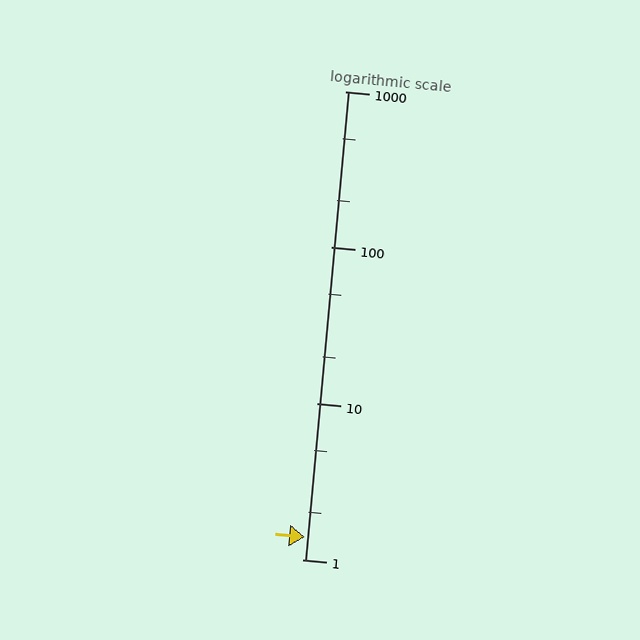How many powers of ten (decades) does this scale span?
The scale spans 3 decades, from 1 to 1000.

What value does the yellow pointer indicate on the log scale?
The pointer indicates approximately 1.4.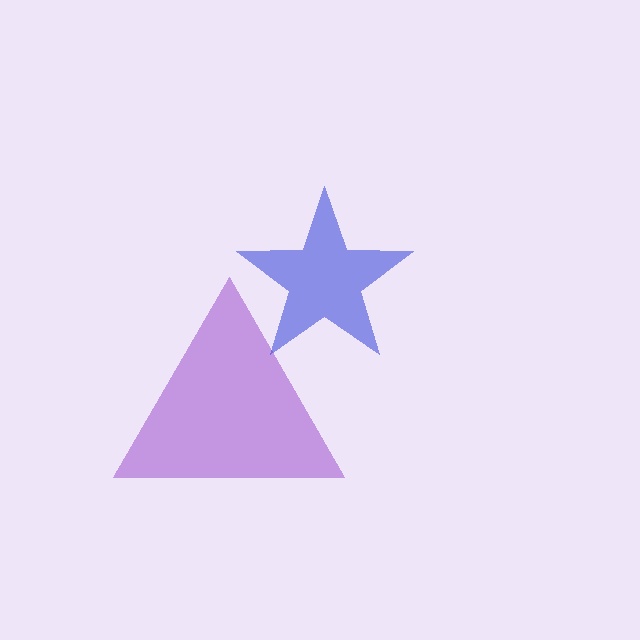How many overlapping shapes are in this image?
There are 2 overlapping shapes in the image.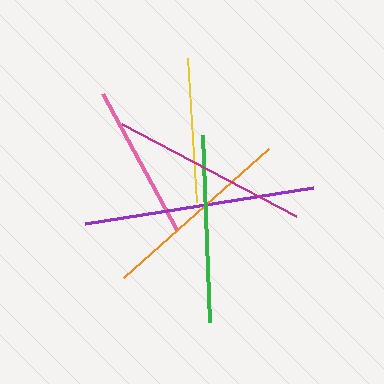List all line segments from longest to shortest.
From longest to shortest: purple, magenta, orange, green, pink, yellow.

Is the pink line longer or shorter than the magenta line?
The magenta line is longer than the pink line.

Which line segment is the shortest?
The yellow line is the shortest at approximately 145 pixels.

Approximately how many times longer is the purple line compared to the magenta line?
The purple line is approximately 1.2 times the length of the magenta line.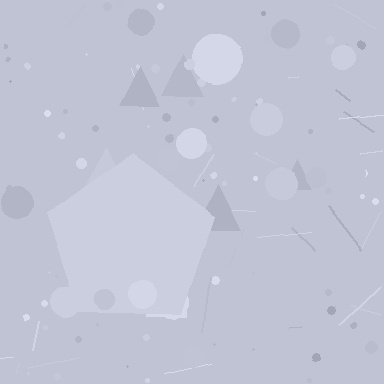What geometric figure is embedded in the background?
A pentagon is embedded in the background.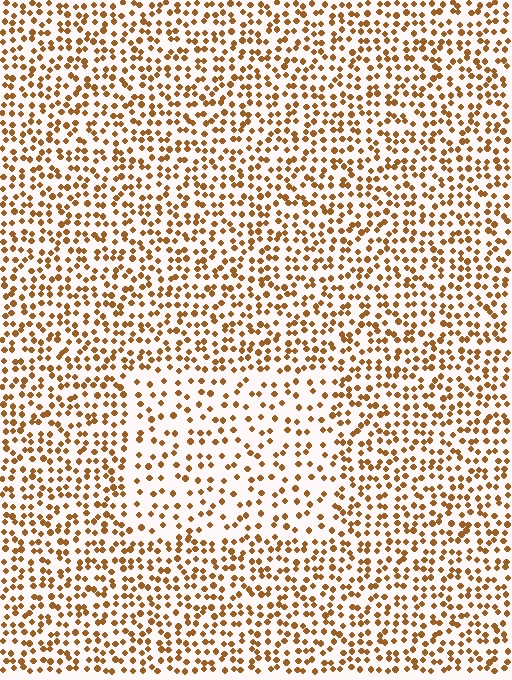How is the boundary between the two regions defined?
The boundary is defined by a change in element density (approximately 1.8x ratio). All elements are the same color, size, and shape.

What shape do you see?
I see a rectangle.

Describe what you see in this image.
The image contains small brown elements arranged at two different densities. A rectangle-shaped region is visible where the elements are less densely packed than the surrounding area.